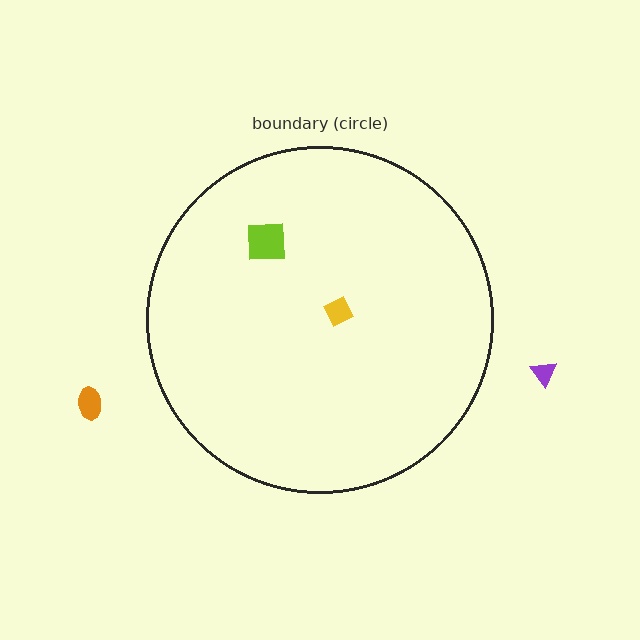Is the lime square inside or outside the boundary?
Inside.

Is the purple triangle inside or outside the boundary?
Outside.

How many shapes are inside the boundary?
2 inside, 2 outside.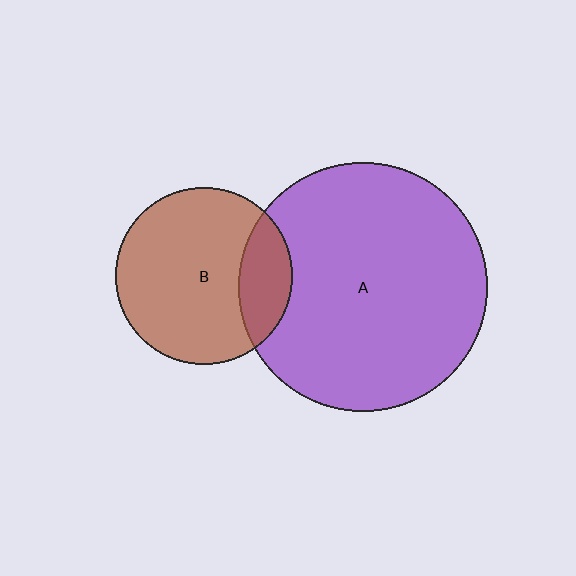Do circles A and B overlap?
Yes.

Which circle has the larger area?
Circle A (purple).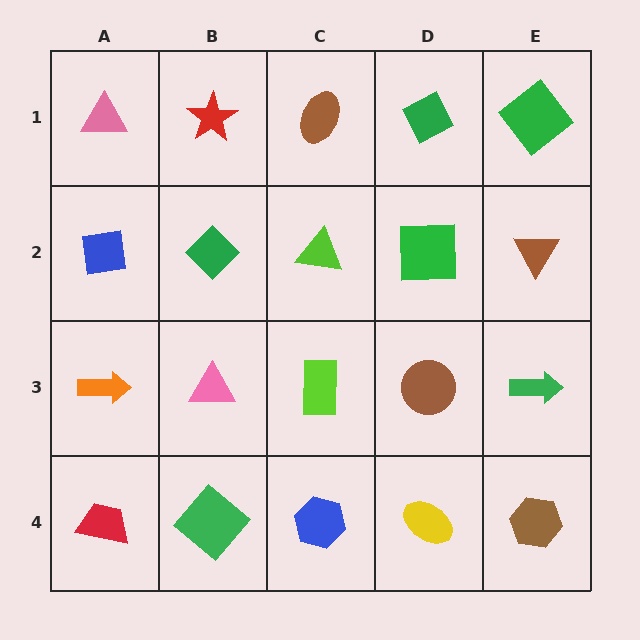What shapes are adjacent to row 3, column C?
A lime triangle (row 2, column C), a blue hexagon (row 4, column C), a pink triangle (row 3, column B), a brown circle (row 3, column D).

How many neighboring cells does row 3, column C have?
4.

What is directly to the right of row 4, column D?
A brown hexagon.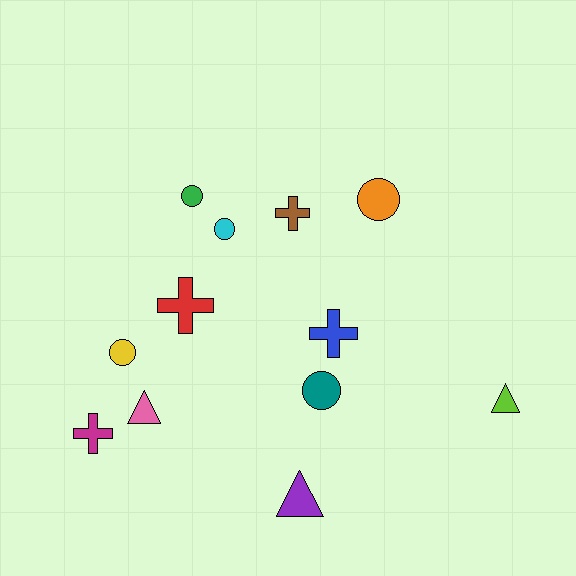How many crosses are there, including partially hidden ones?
There are 4 crosses.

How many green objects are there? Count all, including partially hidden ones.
There is 1 green object.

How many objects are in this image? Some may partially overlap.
There are 12 objects.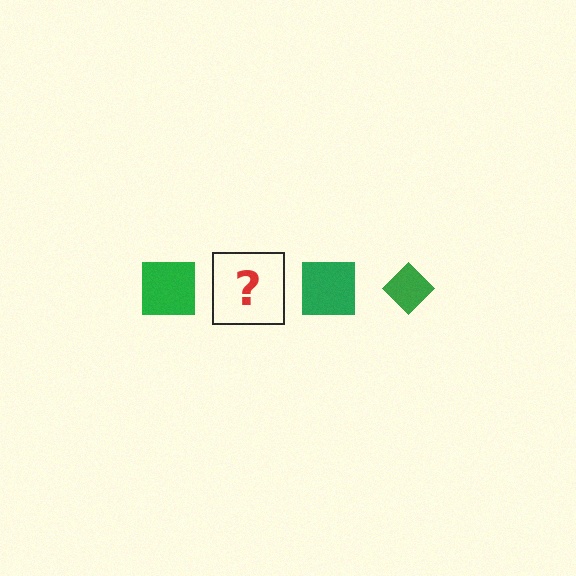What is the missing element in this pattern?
The missing element is a green diamond.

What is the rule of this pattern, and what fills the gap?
The rule is that the pattern cycles through square, diamond shapes in green. The gap should be filled with a green diamond.